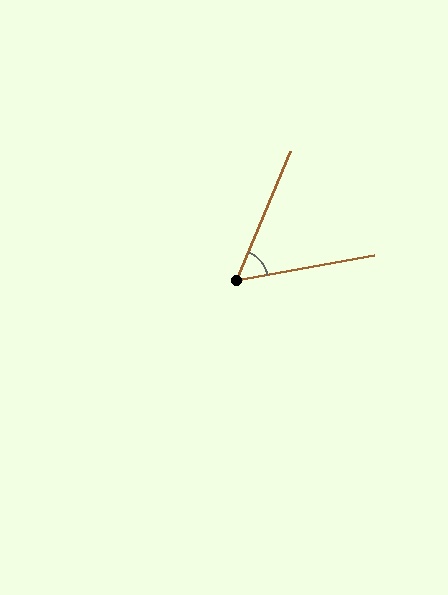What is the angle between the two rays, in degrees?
Approximately 57 degrees.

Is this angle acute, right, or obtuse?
It is acute.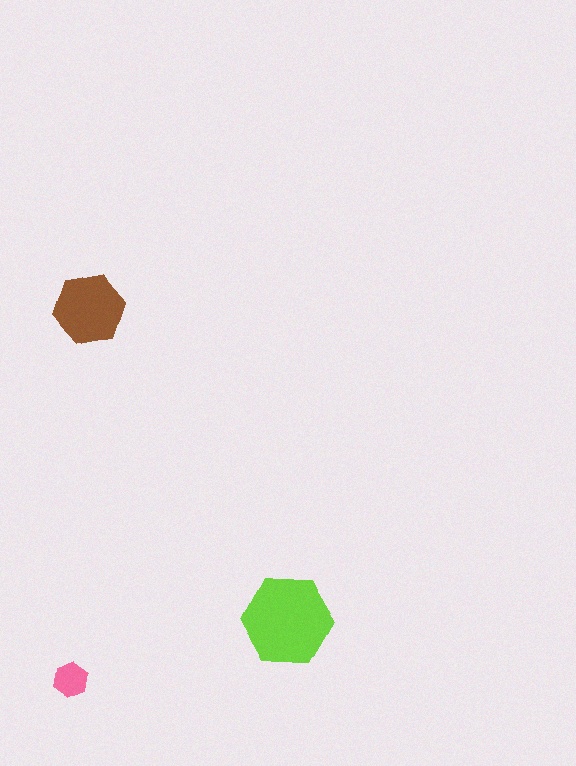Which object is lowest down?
The pink hexagon is bottommost.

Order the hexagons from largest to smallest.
the lime one, the brown one, the pink one.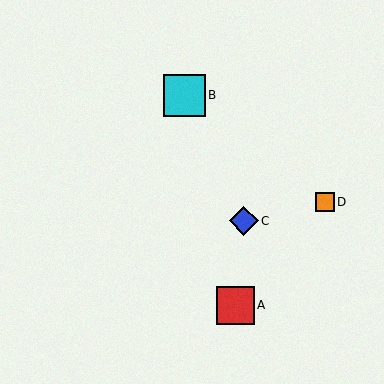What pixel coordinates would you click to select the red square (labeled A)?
Click at (235, 305) to select the red square A.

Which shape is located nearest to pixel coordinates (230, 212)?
The blue diamond (labeled C) at (244, 221) is nearest to that location.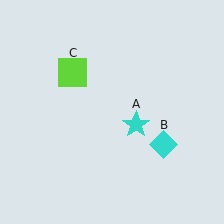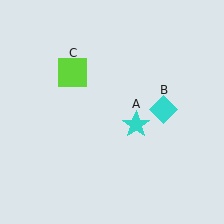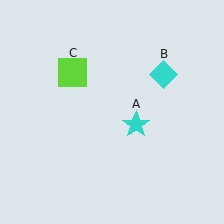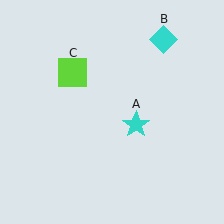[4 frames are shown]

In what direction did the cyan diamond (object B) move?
The cyan diamond (object B) moved up.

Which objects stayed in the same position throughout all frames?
Cyan star (object A) and lime square (object C) remained stationary.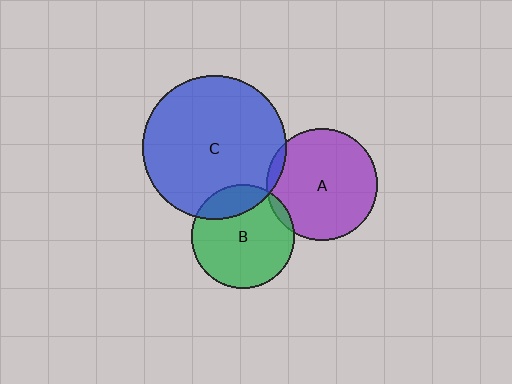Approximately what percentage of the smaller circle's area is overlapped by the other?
Approximately 5%.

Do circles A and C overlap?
Yes.